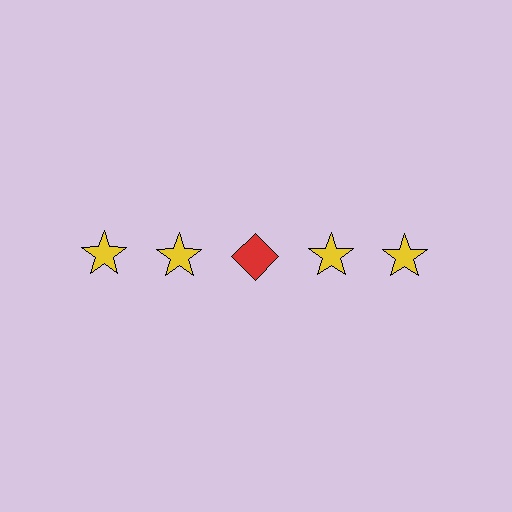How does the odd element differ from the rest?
It differs in both color (red instead of yellow) and shape (diamond instead of star).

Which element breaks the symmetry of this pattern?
The red diamond in the top row, center column breaks the symmetry. All other shapes are yellow stars.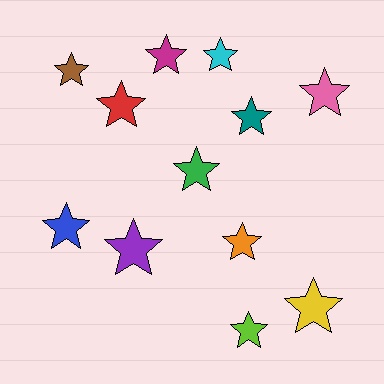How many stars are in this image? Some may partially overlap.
There are 12 stars.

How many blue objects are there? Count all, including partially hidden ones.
There is 1 blue object.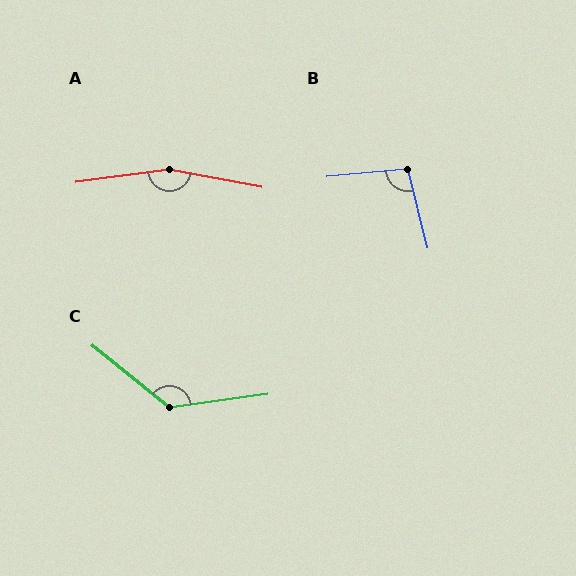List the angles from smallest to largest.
B (99°), C (133°), A (162°).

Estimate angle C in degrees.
Approximately 133 degrees.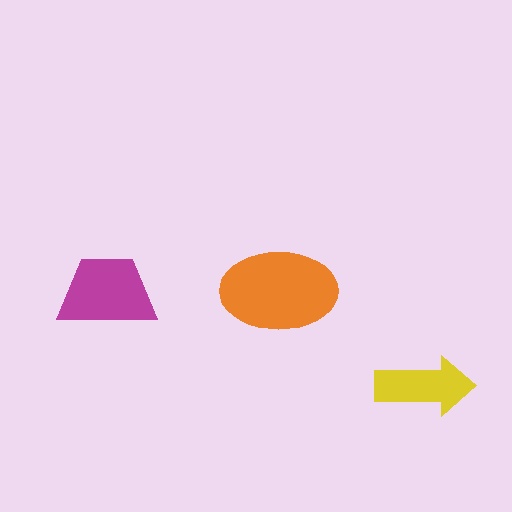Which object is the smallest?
The yellow arrow.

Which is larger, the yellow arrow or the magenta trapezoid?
The magenta trapezoid.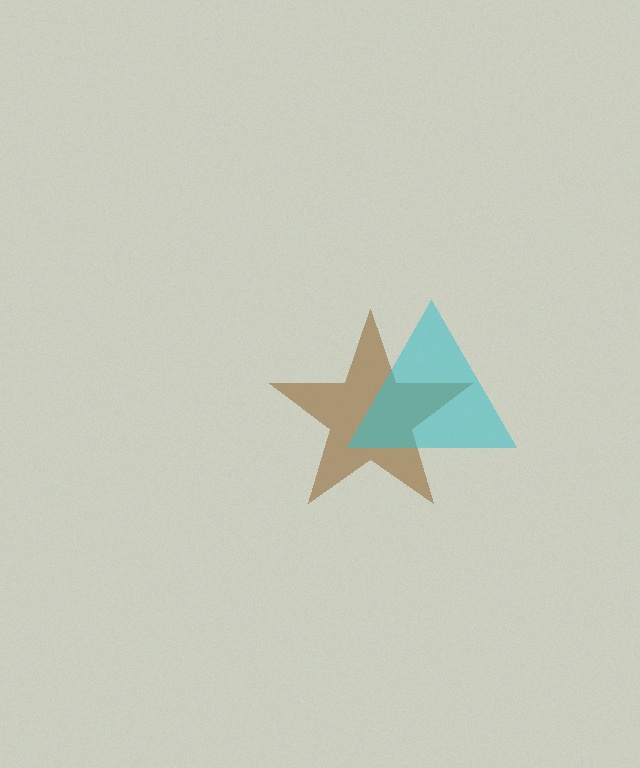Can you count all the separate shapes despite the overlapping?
Yes, there are 2 separate shapes.